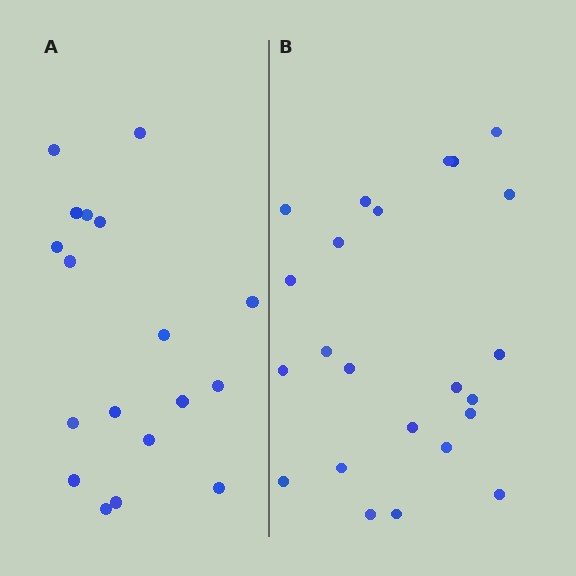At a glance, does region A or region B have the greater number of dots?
Region B (the right region) has more dots.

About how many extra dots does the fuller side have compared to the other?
Region B has about 5 more dots than region A.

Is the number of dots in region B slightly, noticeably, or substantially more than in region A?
Region B has noticeably more, but not dramatically so. The ratio is roughly 1.3 to 1.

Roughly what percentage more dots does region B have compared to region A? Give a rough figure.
About 30% more.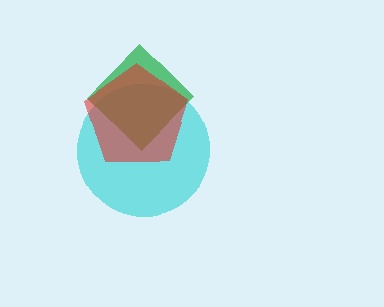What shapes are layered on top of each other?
The layered shapes are: a cyan circle, a green diamond, a red pentagon.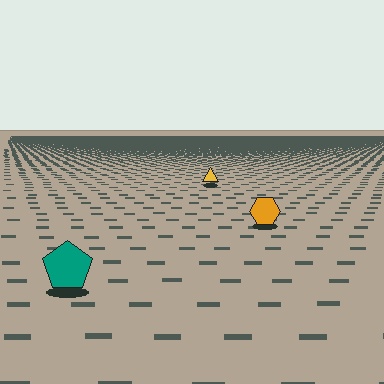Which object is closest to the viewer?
The teal pentagon is closest. The texture marks near it are larger and more spread out.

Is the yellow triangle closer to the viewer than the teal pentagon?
No. The teal pentagon is closer — you can tell from the texture gradient: the ground texture is coarser near it.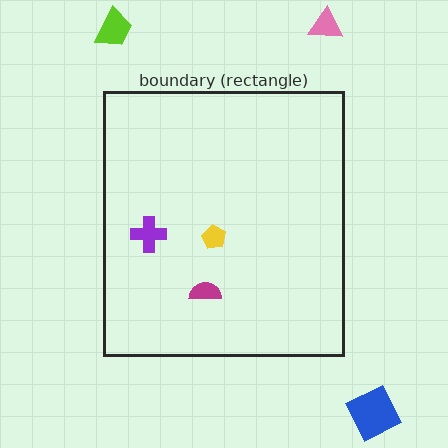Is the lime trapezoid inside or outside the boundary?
Outside.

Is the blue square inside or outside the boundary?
Outside.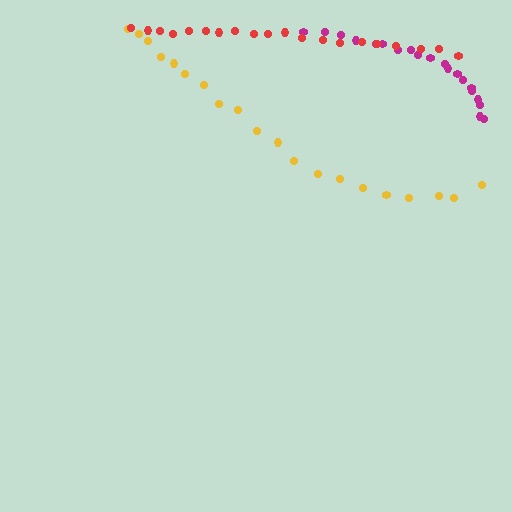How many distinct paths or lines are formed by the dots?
There are 3 distinct paths.